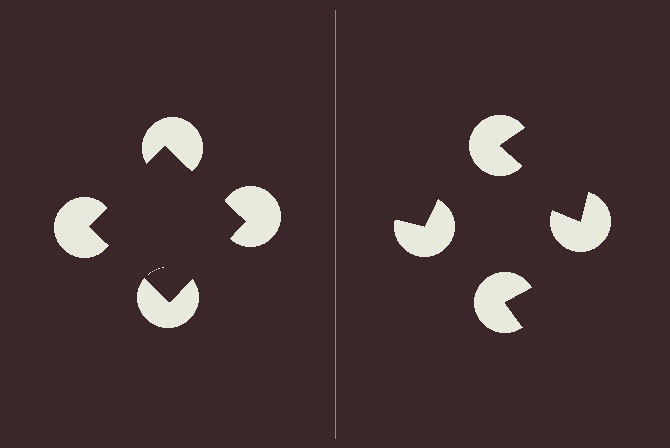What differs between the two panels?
The pac-man discs are positioned identically on both sides; only the wedge orientations differ. On the left they align to a square; on the right they are misaligned.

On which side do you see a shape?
An illusory square appears on the left side. On the right side the wedge cuts are rotated, so no coherent shape forms.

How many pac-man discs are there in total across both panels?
8 — 4 on each side.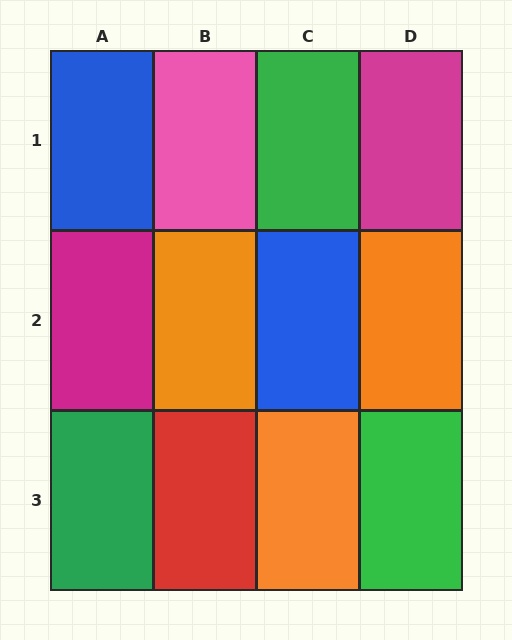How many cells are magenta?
2 cells are magenta.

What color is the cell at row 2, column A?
Magenta.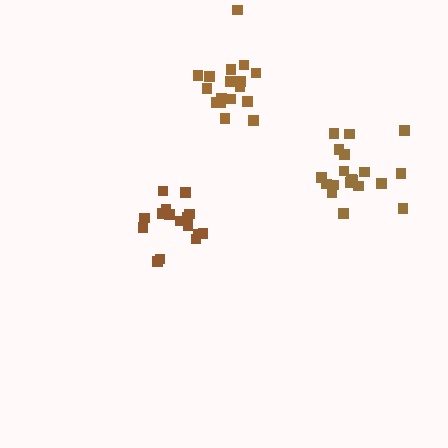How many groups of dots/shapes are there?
There are 3 groups.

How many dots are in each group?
Group 1: 16 dots, Group 2: 17 dots, Group 3: 19 dots (52 total).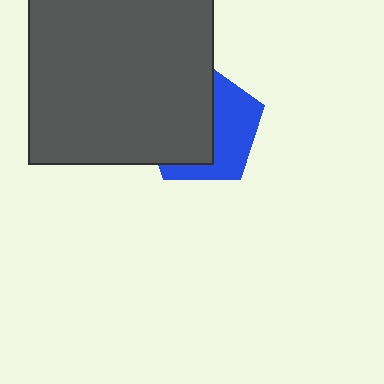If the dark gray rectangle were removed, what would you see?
You would see the complete blue pentagon.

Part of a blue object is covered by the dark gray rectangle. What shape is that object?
It is a pentagon.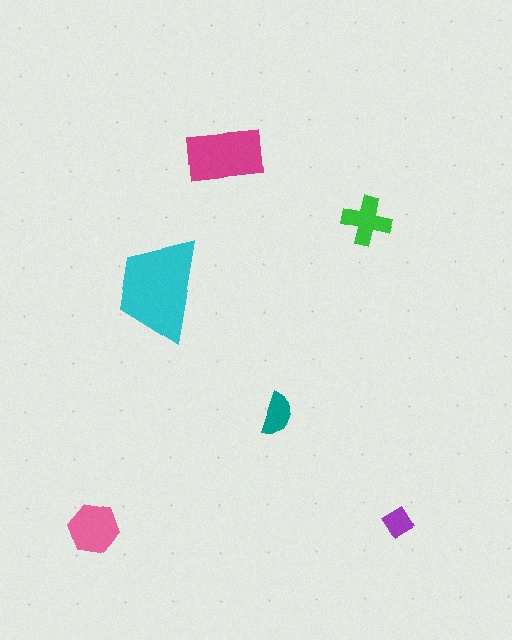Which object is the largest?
The cyan trapezoid.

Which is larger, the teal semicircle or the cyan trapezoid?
The cyan trapezoid.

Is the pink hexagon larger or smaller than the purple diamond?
Larger.